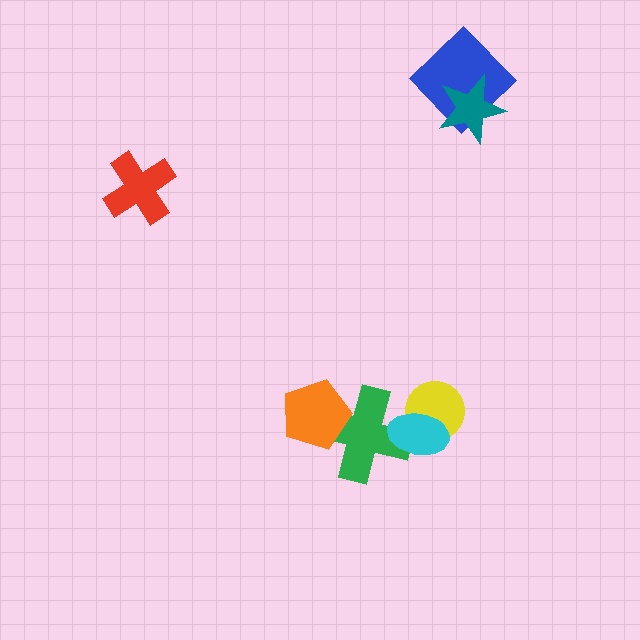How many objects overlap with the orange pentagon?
1 object overlaps with the orange pentagon.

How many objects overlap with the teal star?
1 object overlaps with the teal star.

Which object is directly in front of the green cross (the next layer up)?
The cyan ellipse is directly in front of the green cross.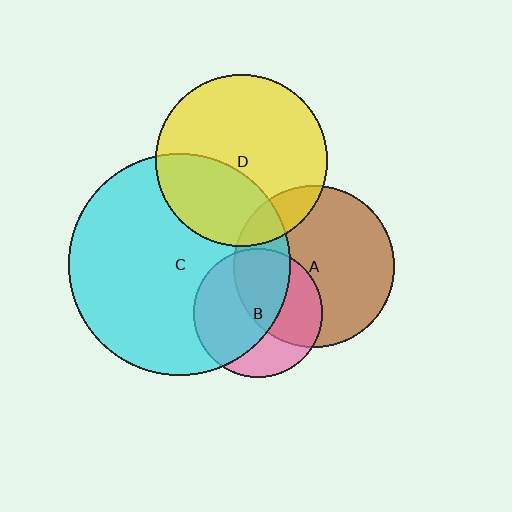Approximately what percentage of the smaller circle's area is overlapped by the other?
Approximately 50%.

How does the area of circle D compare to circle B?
Approximately 1.8 times.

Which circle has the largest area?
Circle C (cyan).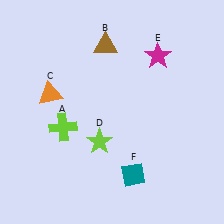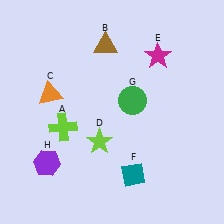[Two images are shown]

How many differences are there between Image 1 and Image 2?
There are 2 differences between the two images.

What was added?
A green circle (G), a purple hexagon (H) were added in Image 2.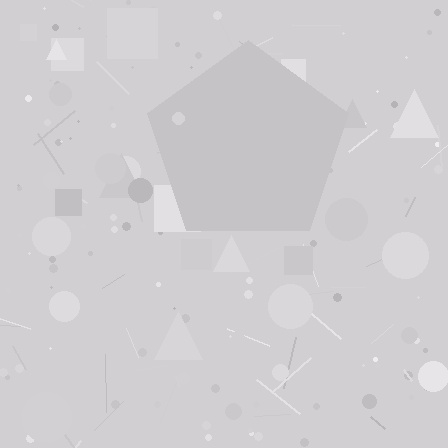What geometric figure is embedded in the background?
A pentagon is embedded in the background.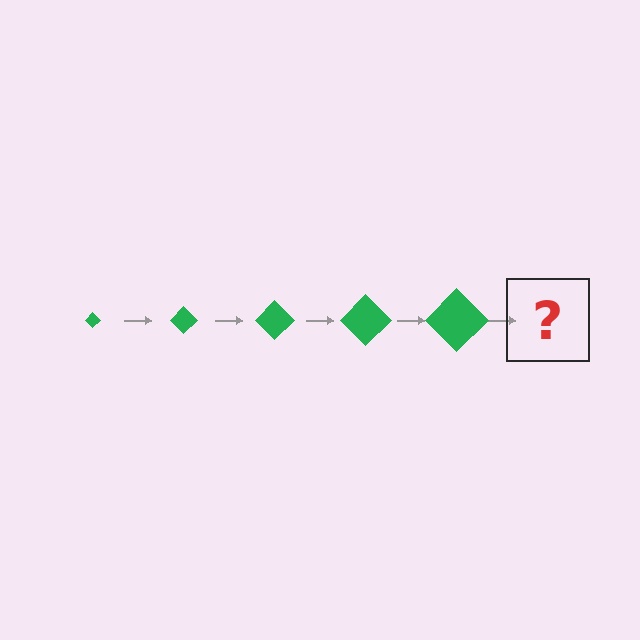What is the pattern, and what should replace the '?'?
The pattern is that the diamond gets progressively larger each step. The '?' should be a green diamond, larger than the previous one.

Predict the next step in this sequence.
The next step is a green diamond, larger than the previous one.